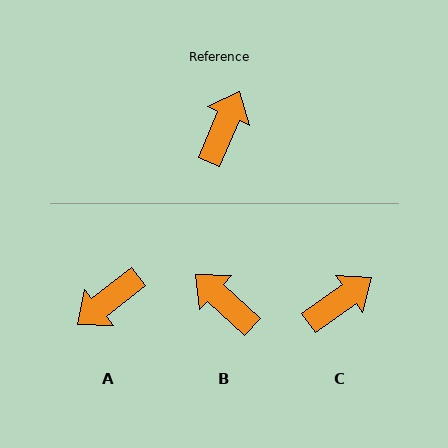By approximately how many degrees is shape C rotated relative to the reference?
Approximately 31 degrees clockwise.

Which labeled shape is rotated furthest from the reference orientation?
A, about 152 degrees away.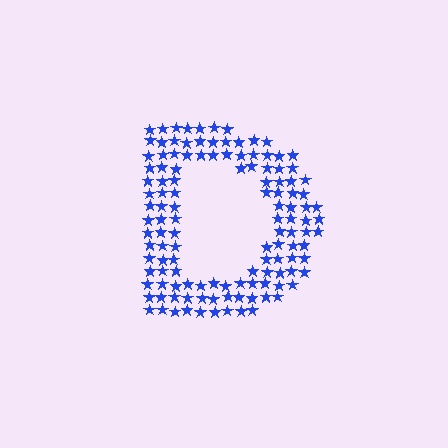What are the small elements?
The small elements are stars.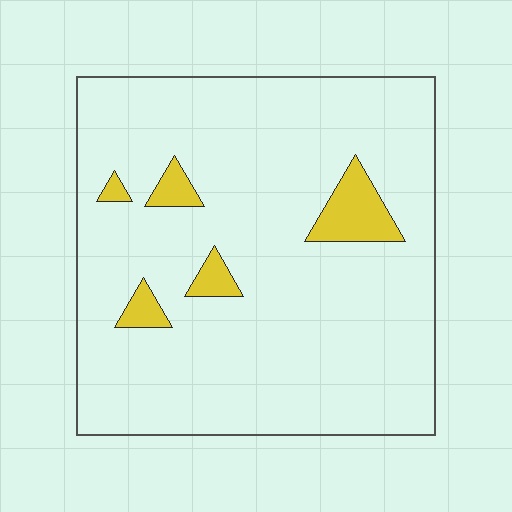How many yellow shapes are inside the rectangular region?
5.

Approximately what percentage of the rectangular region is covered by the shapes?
Approximately 10%.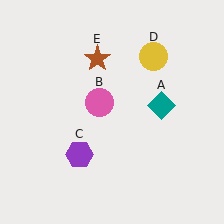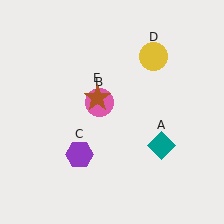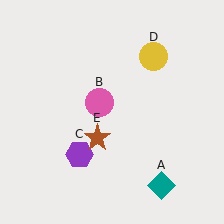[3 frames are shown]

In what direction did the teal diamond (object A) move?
The teal diamond (object A) moved down.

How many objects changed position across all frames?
2 objects changed position: teal diamond (object A), brown star (object E).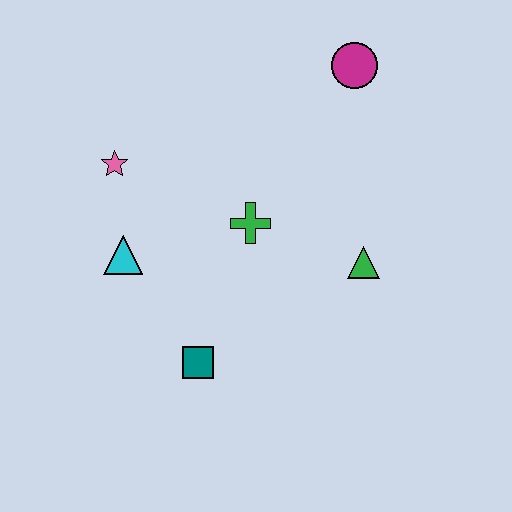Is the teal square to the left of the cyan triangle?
No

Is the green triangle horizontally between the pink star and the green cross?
No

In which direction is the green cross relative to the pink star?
The green cross is to the right of the pink star.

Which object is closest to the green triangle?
The green cross is closest to the green triangle.